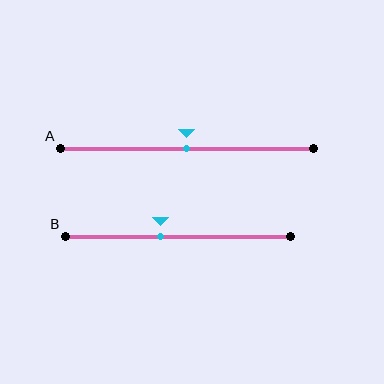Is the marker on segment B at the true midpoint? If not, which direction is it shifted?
No, the marker on segment B is shifted to the left by about 8% of the segment length.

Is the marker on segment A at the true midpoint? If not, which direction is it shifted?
Yes, the marker on segment A is at the true midpoint.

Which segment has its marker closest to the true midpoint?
Segment A has its marker closest to the true midpoint.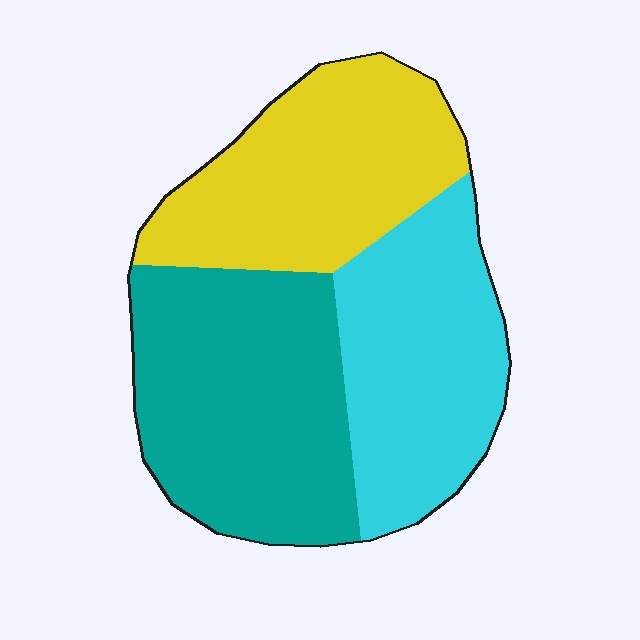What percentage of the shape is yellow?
Yellow covers 32% of the shape.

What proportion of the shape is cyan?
Cyan covers roughly 30% of the shape.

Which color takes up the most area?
Teal, at roughly 40%.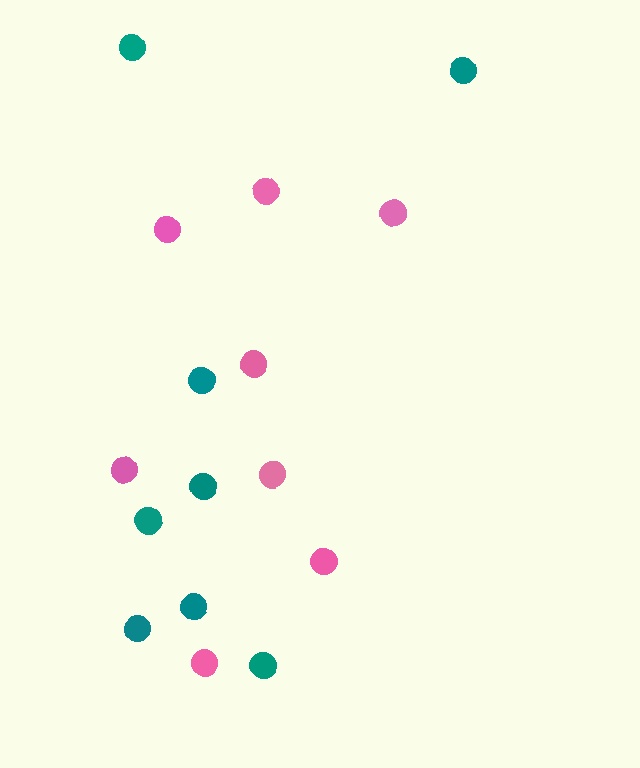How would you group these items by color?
There are 2 groups: one group of pink circles (8) and one group of teal circles (8).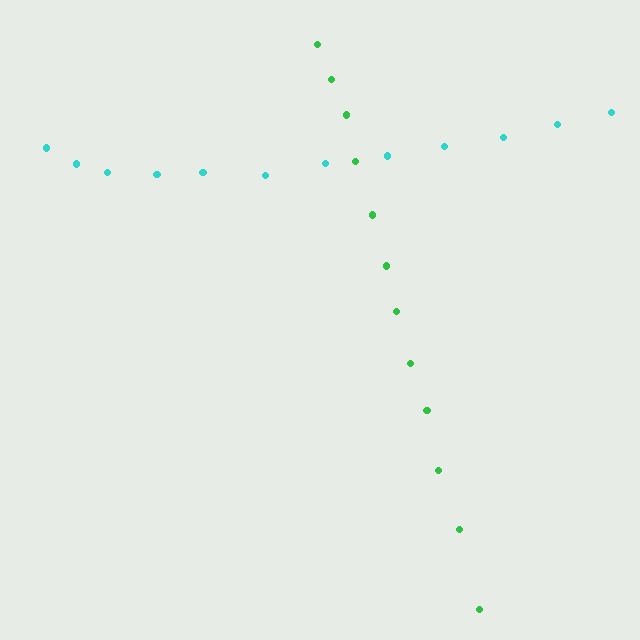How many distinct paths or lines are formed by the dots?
There are 2 distinct paths.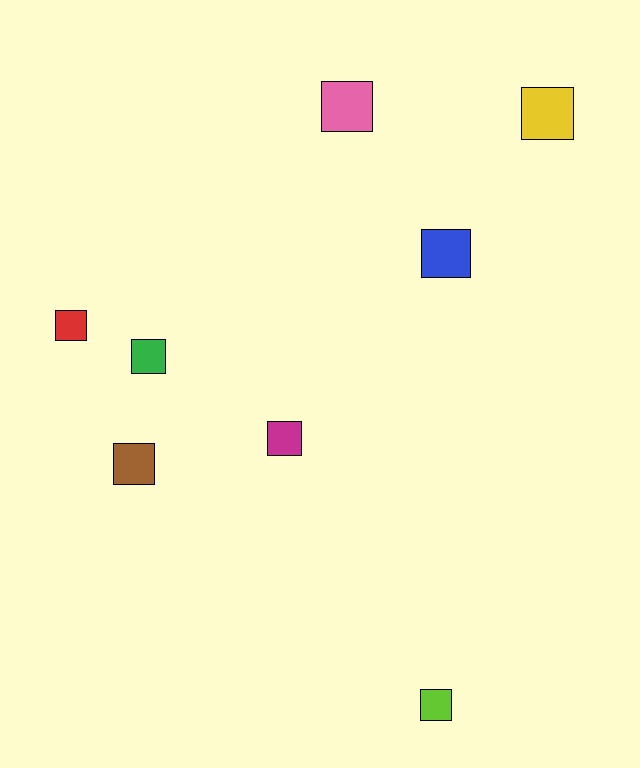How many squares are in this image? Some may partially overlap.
There are 8 squares.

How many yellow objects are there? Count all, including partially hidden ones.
There is 1 yellow object.